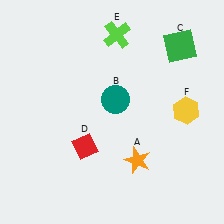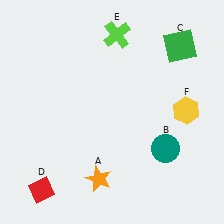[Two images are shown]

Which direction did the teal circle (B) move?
The teal circle (B) moved right.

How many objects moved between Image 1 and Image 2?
3 objects moved between the two images.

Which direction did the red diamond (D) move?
The red diamond (D) moved down.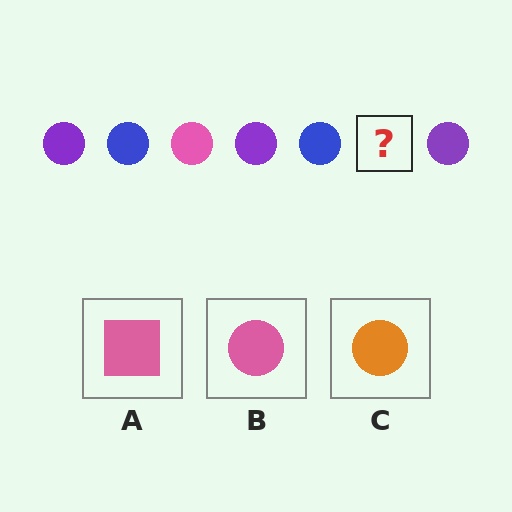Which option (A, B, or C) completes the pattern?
B.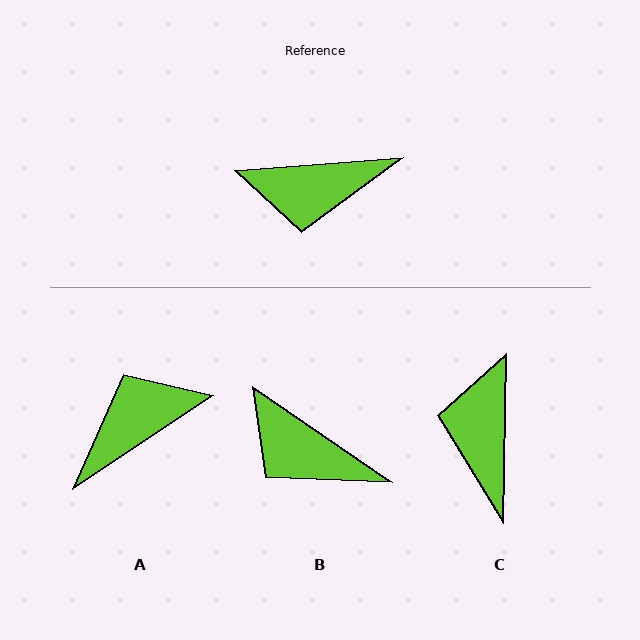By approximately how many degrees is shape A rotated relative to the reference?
Approximately 150 degrees clockwise.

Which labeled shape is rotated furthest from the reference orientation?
A, about 150 degrees away.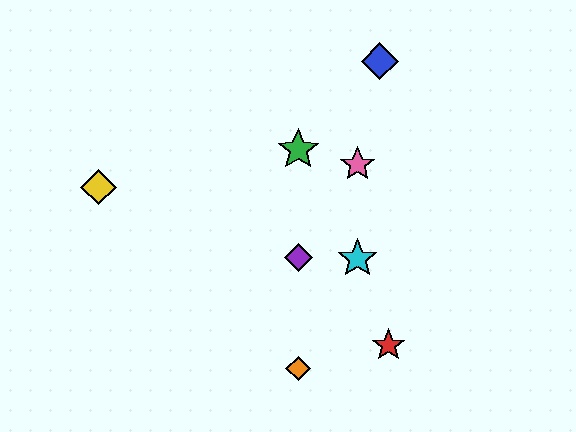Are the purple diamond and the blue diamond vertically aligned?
No, the purple diamond is at x≈298 and the blue diamond is at x≈380.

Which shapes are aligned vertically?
The green star, the purple diamond, the orange diamond are aligned vertically.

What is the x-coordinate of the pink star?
The pink star is at x≈358.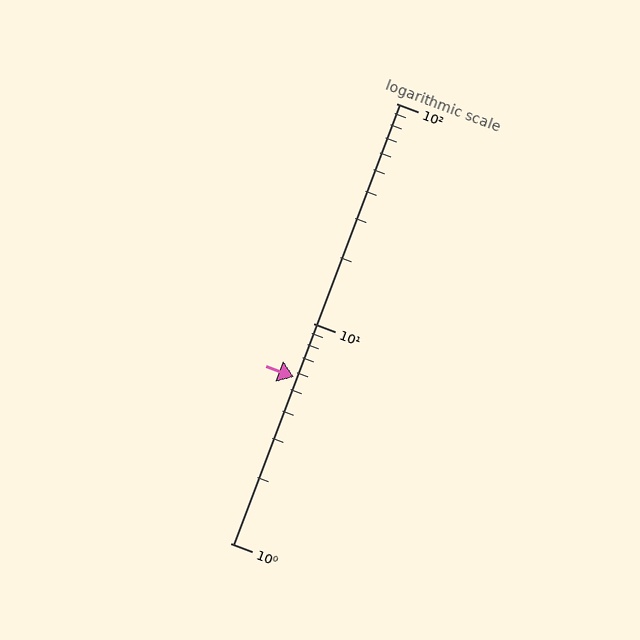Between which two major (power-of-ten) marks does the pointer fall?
The pointer is between 1 and 10.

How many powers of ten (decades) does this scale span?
The scale spans 2 decades, from 1 to 100.